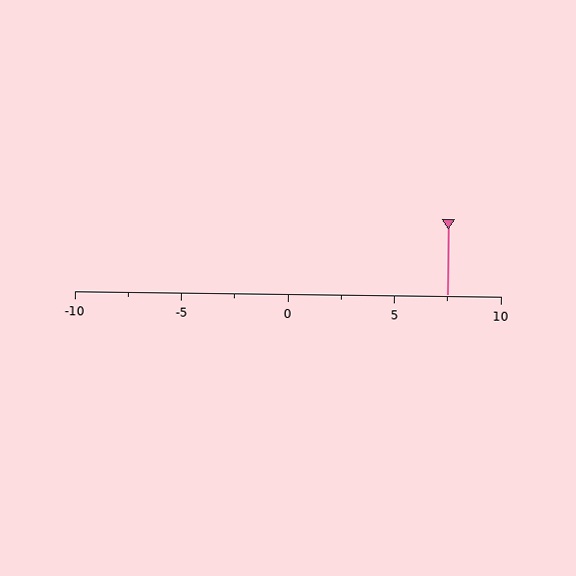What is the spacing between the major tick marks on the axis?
The major ticks are spaced 5 apart.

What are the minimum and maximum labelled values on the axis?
The axis runs from -10 to 10.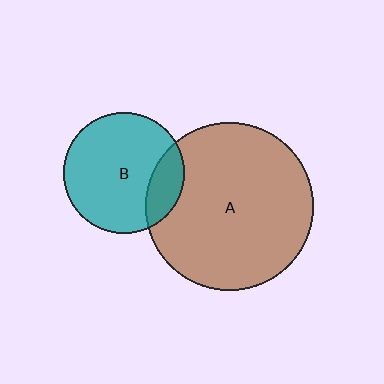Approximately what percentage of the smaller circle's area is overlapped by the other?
Approximately 20%.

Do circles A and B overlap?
Yes.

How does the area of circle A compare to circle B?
Approximately 1.9 times.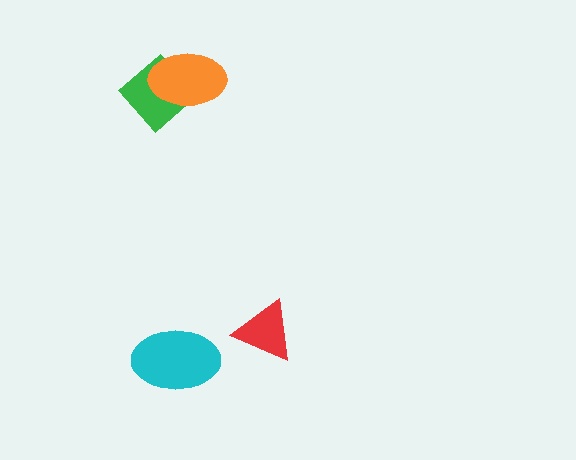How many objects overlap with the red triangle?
0 objects overlap with the red triangle.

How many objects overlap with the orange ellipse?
1 object overlaps with the orange ellipse.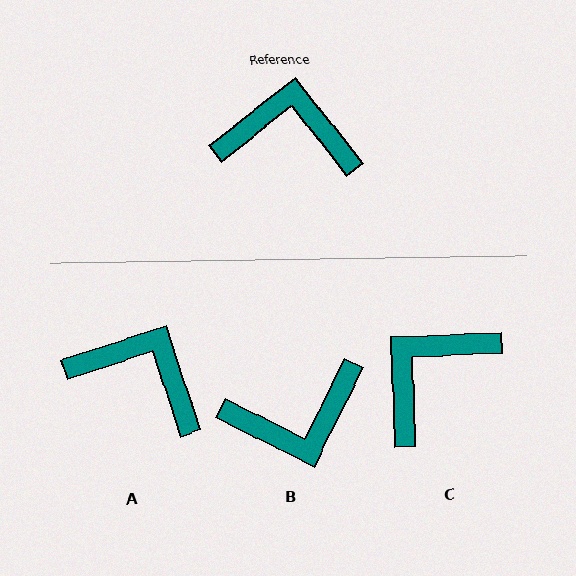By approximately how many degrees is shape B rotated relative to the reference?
Approximately 155 degrees clockwise.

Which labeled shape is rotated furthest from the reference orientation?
B, about 155 degrees away.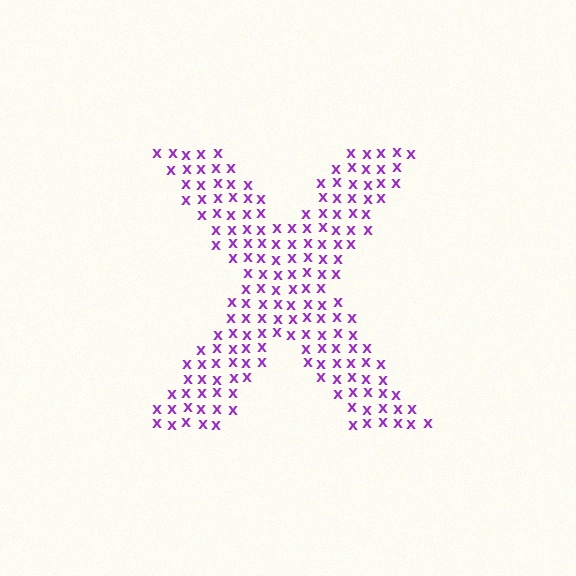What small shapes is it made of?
It is made of small letter X's.